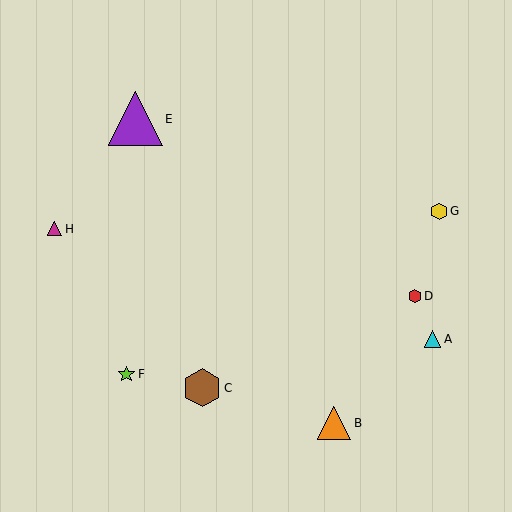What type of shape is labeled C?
Shape C is a brown hexagon.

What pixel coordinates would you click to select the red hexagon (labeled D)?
Click at (415, 296) to select the red hexagon D.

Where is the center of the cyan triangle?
The center of the cyan triangle is at (433, 339).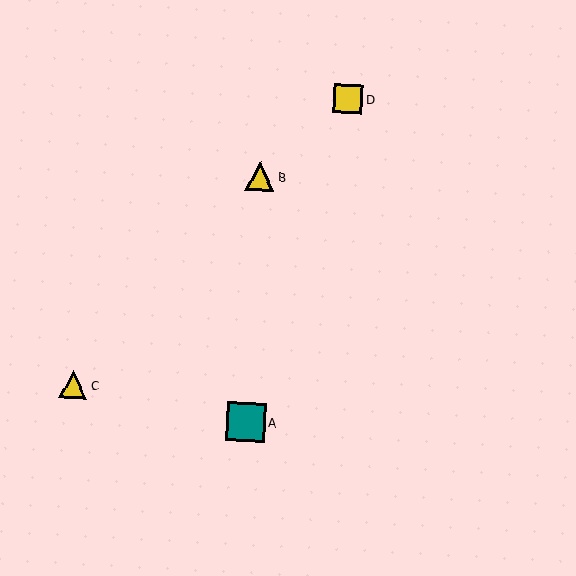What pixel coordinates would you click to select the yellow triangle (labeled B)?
Click at (260, 176) to select the yellow triangle B.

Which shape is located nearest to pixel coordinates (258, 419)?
The teal square (labeled A) at (246, 422) is nearest to that location.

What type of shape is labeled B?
Shape B is a yellow triangle.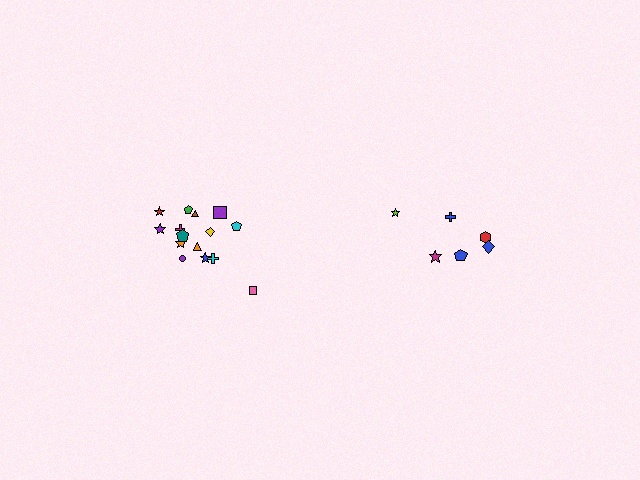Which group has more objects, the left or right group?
The left group.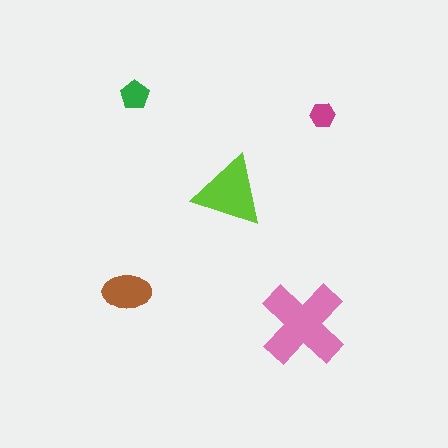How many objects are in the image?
There are 5 objects in the image.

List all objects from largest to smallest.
The pink cross, the lime triangle, the brown ellipse, the green pentagon, the magenta hexagon.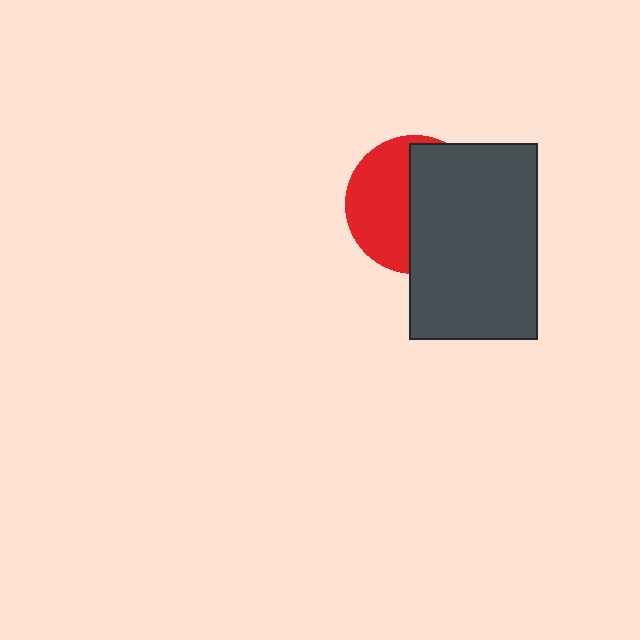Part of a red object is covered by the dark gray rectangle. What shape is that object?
It is a circle.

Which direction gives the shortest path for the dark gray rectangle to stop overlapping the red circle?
Moving right gives the shortest separation.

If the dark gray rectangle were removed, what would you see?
You would see the complete red circle.